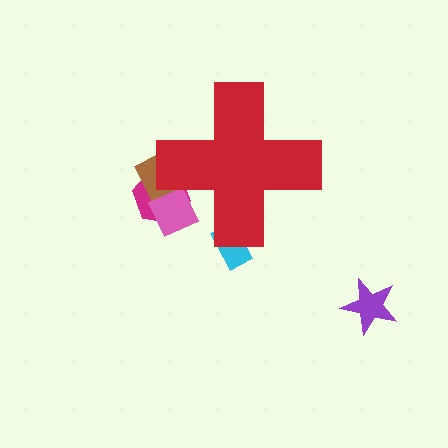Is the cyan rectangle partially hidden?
Yes, the cyan rectangle is partially hidden behind the red cross.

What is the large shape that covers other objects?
A red cross.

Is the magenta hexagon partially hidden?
Yes, the magenta hexagon is partially hidden behind the red cross.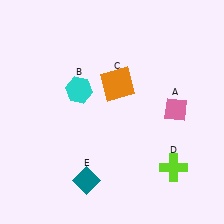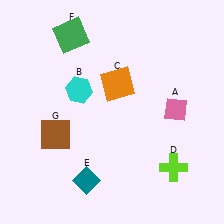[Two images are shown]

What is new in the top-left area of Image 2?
A green square (F) was added in the top-left area of Image 2.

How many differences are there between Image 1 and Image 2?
There are 2 differences between the two images.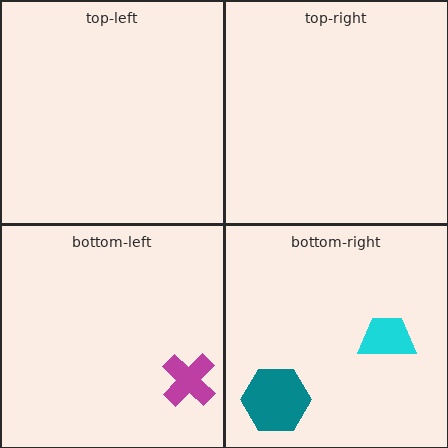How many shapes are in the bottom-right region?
2.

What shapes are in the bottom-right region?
The cyan trapezoid, the teal hexagon.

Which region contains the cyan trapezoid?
The bottom-right region.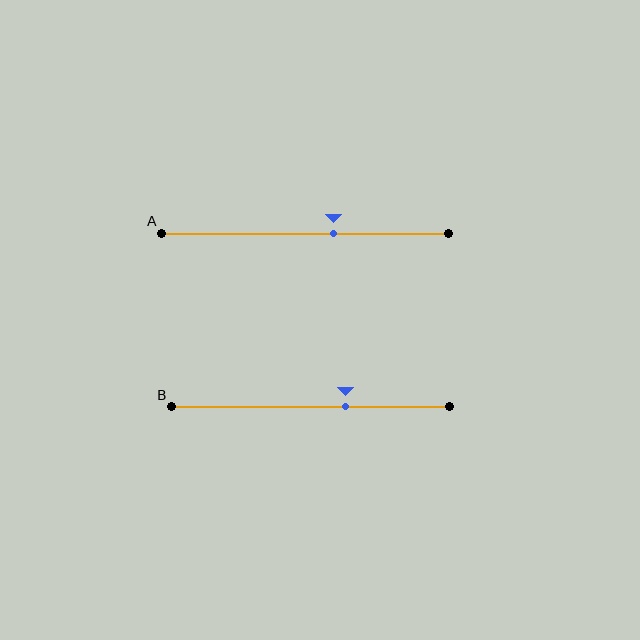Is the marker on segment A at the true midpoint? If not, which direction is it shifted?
No, the marker on segment A is shifted to the right by about 10% of the segment length.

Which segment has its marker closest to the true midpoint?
Segment A has its marker closest to the true midpoint.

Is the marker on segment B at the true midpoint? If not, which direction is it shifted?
No, the marker on segment B is shifted to the right by about 12% of the segment length.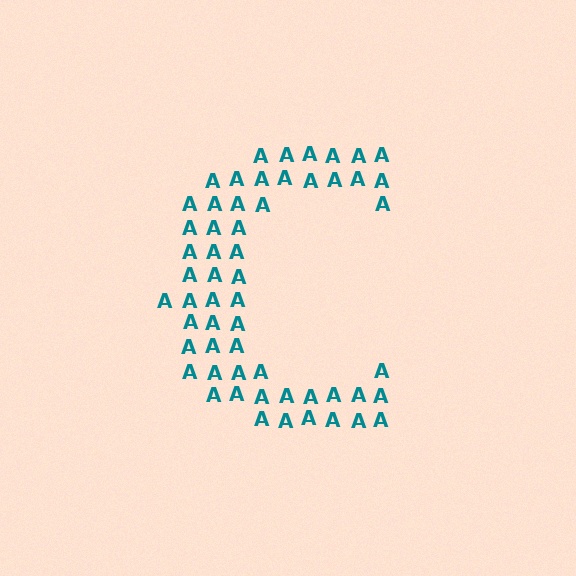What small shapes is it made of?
It is made of small letter A's.